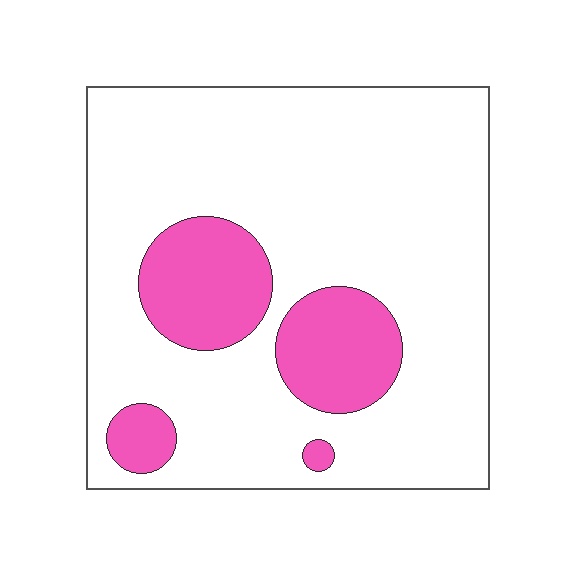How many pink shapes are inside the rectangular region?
4.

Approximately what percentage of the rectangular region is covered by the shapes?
Approximately 20%.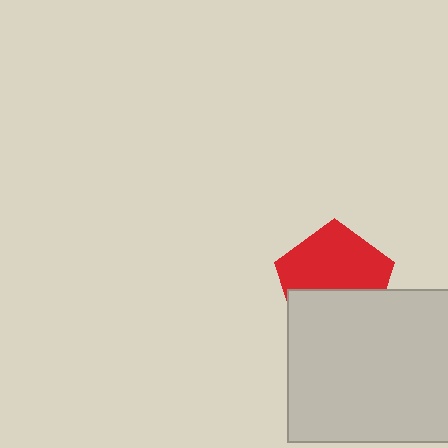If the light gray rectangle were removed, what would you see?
You would see the complete red pentagon.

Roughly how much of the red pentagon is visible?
About half of it is visible (roughly 60%).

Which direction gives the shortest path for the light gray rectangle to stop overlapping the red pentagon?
Moving down gives the shortest separation.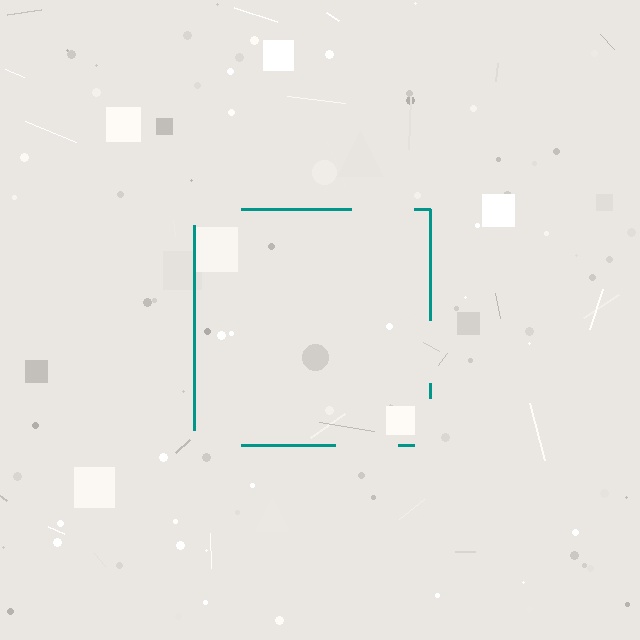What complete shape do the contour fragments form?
The contour fragments form a square.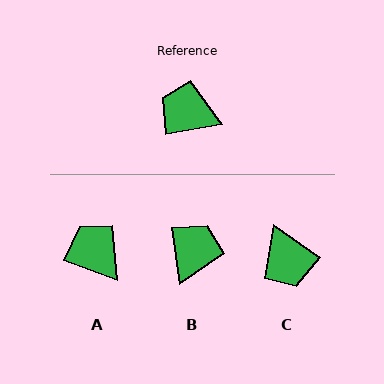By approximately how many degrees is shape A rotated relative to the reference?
Approximately 30 degrees clockwise.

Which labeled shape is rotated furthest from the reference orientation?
C, about 134 degrees away.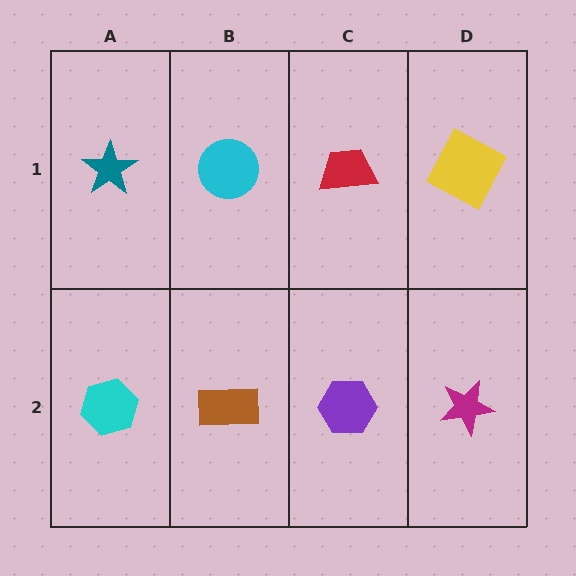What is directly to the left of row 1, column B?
A teal star.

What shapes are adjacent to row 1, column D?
A magenta star (row 2, column D), a red trapezoid (row 1, column C).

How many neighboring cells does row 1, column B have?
3.